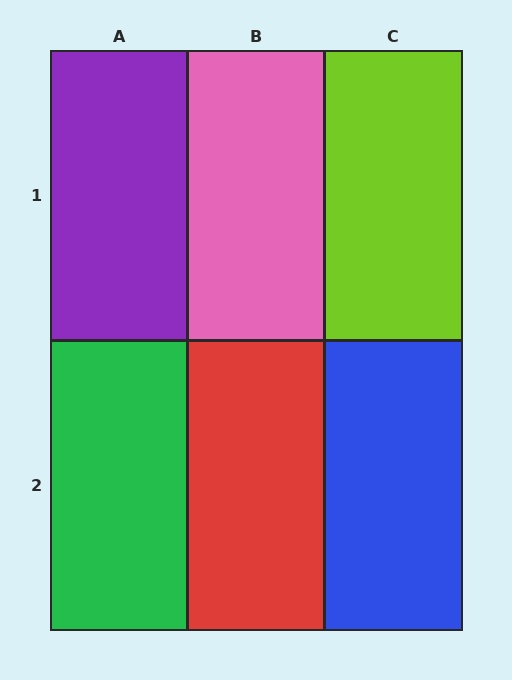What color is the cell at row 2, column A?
Green.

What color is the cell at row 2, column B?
Red.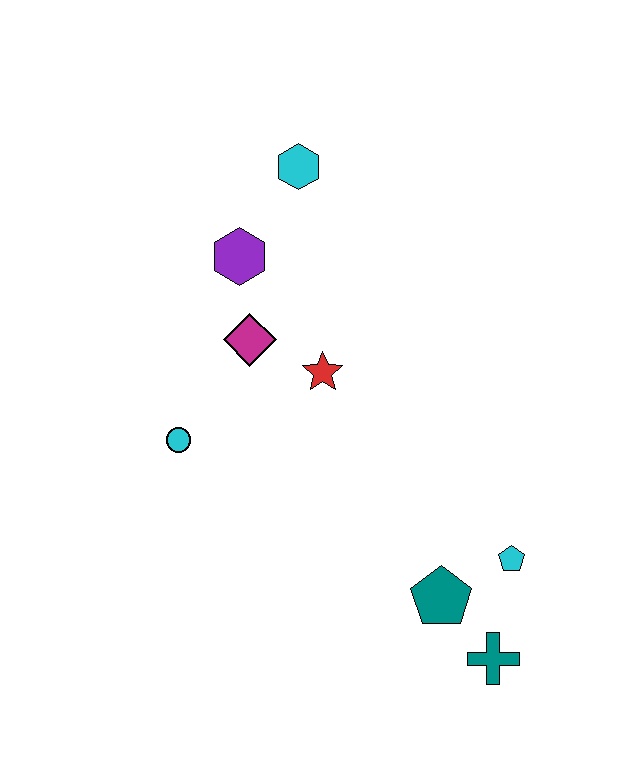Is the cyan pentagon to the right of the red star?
Yes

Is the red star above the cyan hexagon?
No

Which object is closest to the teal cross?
The teal pentagon is closest to the teal cross.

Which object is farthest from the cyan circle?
The teal cross is farthest from the cyan circle.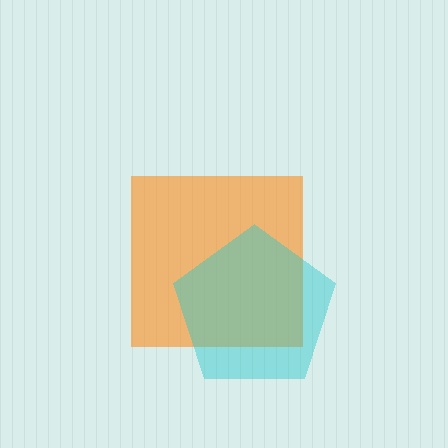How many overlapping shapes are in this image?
There are 2 overlapping shapes in the image.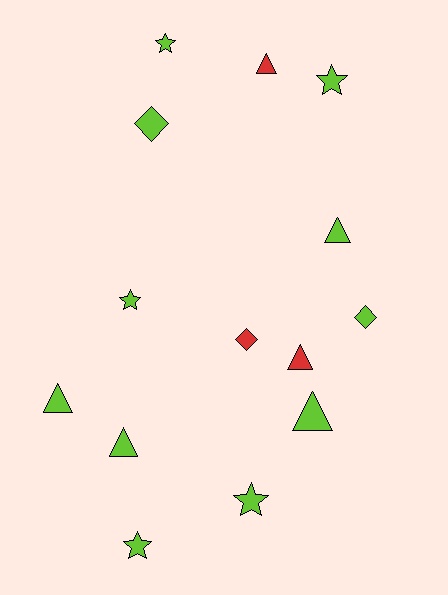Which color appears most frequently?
Lime, with 11 objects.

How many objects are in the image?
There are 14 objects.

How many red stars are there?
There are no red stars.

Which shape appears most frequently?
Triangle, with 6 objects.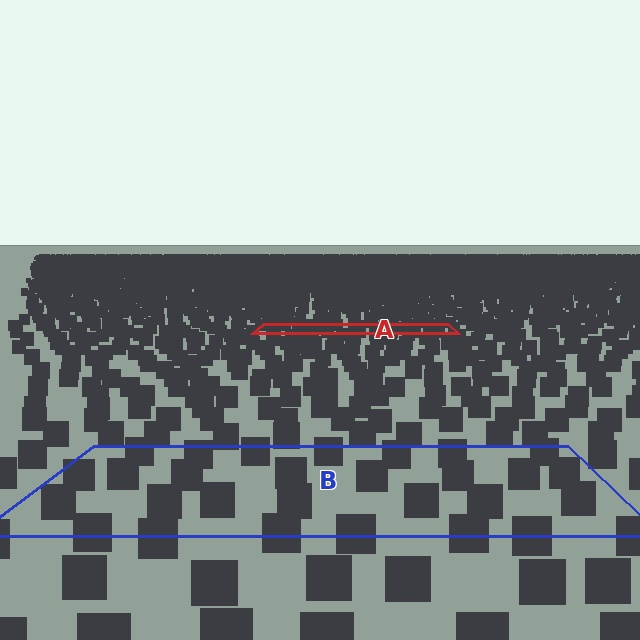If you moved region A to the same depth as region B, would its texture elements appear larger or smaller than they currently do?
They would appear larger. At a closer depth, the same texture elements are projected at a bigger on-screen size.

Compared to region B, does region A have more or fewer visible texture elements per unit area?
Region A has more texture elements per unit area — they are packed more densely because it is farther away.